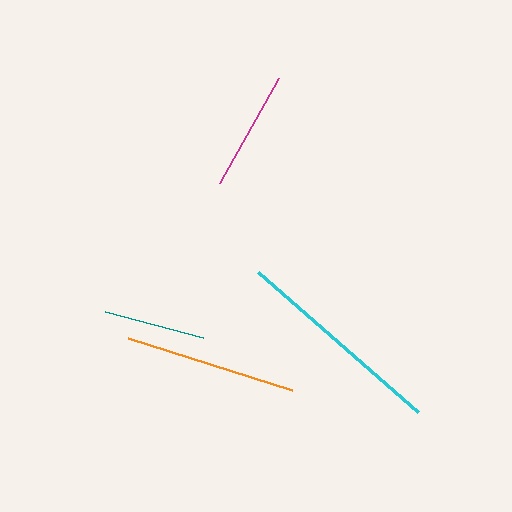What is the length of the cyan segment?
The cyan segment is approximately 212 pixels long.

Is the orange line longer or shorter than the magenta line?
The orange line is longer than the magenta line.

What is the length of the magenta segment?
The magenta segment is approximately 121 pixels long.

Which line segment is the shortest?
The teal line is the shortest at approximately 101 pixels.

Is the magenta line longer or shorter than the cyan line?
The cyan line is longer than the magenta line.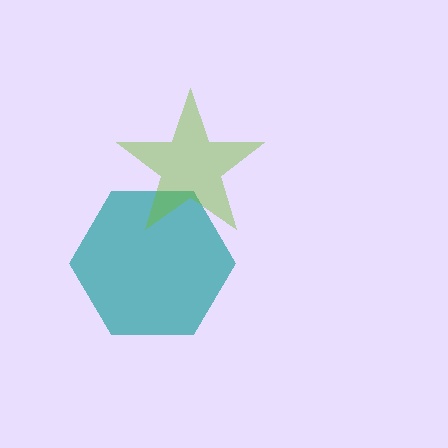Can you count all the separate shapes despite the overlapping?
Yes, there are 2 separate shapes.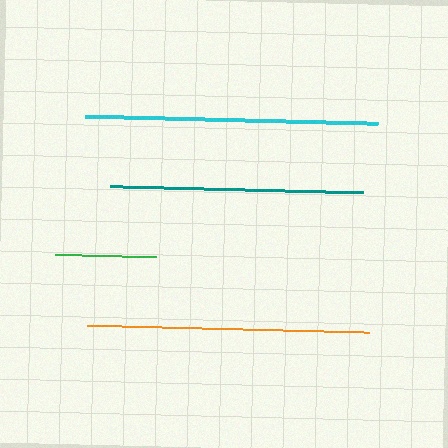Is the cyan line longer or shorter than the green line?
The cyan line is longer than the green line.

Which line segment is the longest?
The cyan line is the longest at approximately 293 pixels.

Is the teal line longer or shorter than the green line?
The teal line is longer than the green line.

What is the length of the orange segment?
The orange segment is approximately 282 pixels long.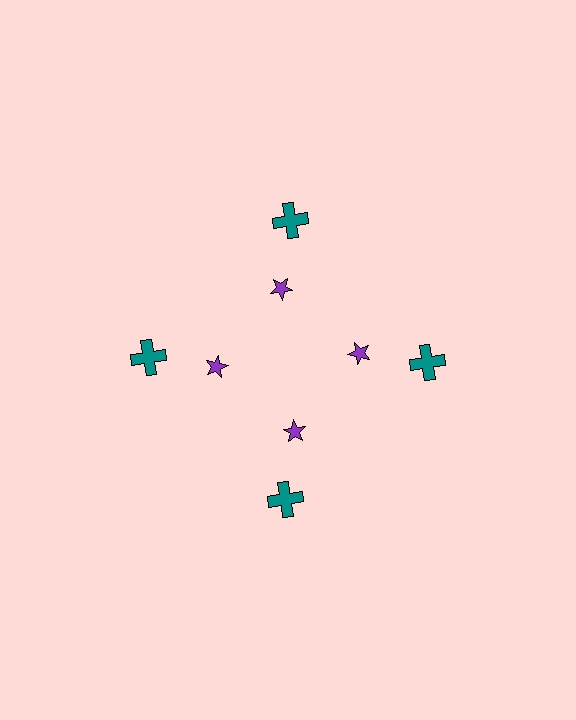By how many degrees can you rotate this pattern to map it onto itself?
The pattern maps onto itself every 90 degrees of rotation.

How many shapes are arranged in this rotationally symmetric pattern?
There are 8 shapes, arranged in 4 groups of 2.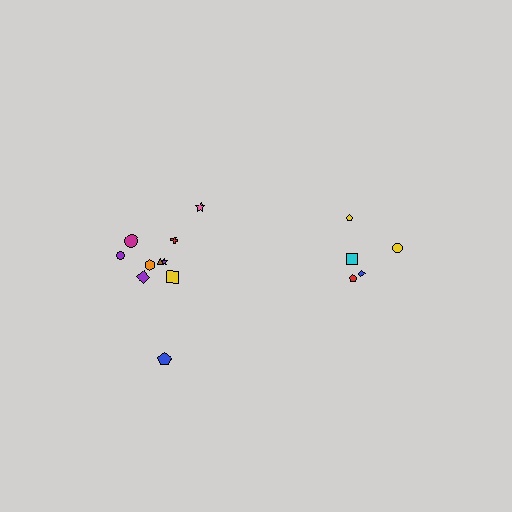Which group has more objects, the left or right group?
The left group.